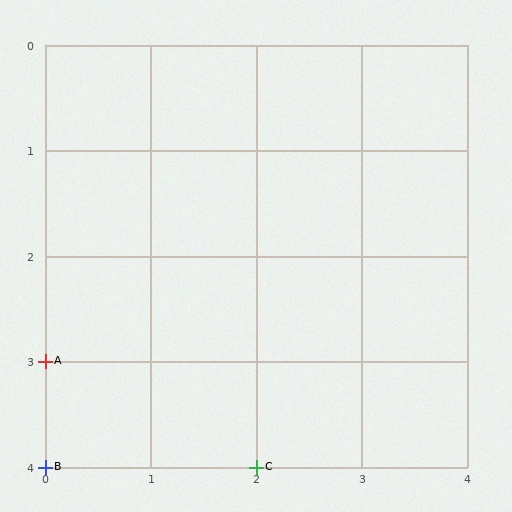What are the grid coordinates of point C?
Point C is at grid coordinates (2, 4).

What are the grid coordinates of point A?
Point A is at grid coordinates (0, 3).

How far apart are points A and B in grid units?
Points A and B are 1 row apart.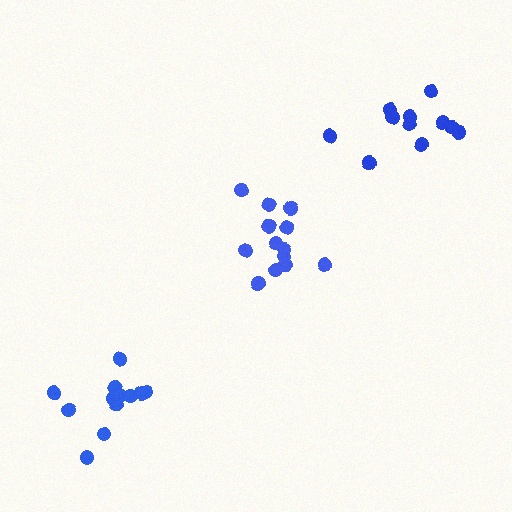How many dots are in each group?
Group 1: 12 dots, Group 2: 13 dots, Group 3: 11 dots (36 total).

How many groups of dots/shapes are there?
There are 3 groups.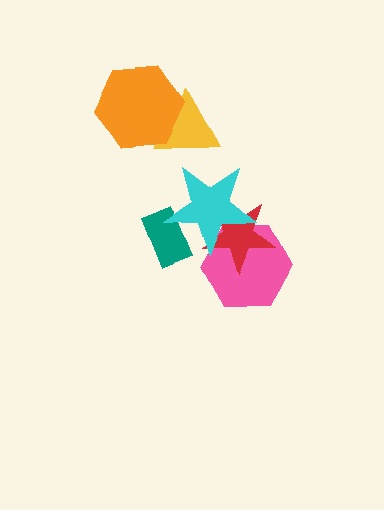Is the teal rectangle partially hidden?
Yes, it is partially covered by another shape.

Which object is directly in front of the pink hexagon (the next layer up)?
The red star is directly in front of the pink hexagon.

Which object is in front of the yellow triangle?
The orange hexagon is in front of the yellow triangle.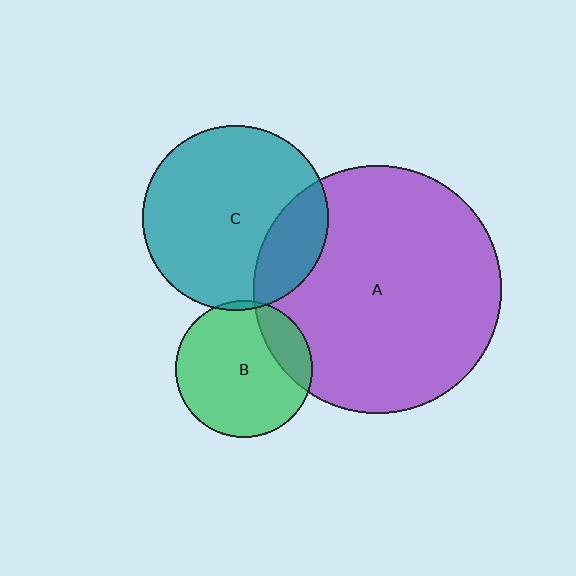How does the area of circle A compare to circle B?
Approximately 3.3 times.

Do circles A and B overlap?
Yes.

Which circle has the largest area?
Circle A (purple).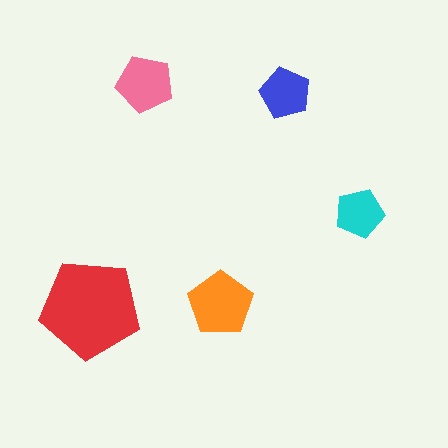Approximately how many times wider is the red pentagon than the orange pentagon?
About 1.5 times wider.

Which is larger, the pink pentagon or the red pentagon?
The red one.